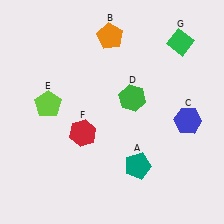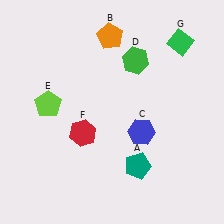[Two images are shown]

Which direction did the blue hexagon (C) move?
The blue hexagon (C) moved left.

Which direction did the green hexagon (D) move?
The green hexagon (D) moved up.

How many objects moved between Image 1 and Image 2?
2 objects moved between the two images.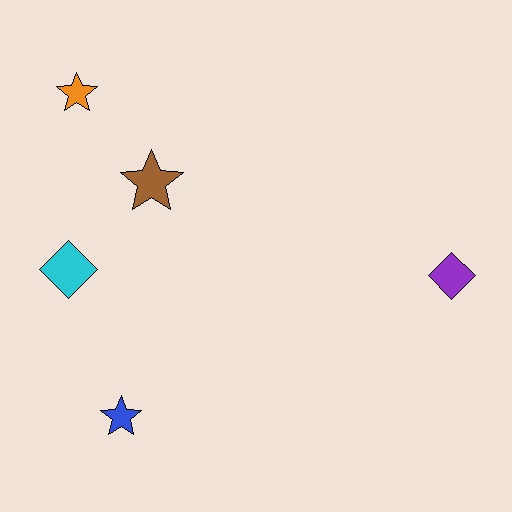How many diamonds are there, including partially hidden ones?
There are 2 diamonds.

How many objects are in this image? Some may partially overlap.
There are 5 objects.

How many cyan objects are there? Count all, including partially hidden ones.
There is 1 cyan object.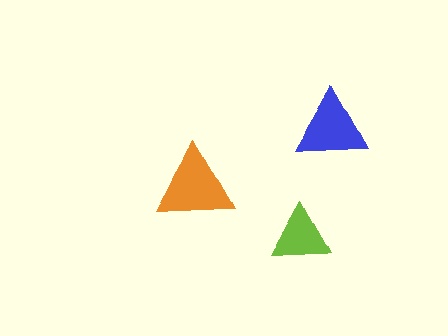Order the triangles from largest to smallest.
the orange one, the blue one, the lime one.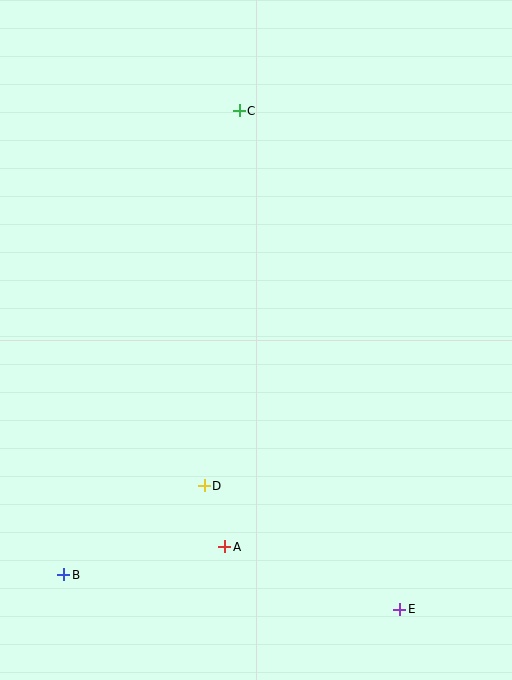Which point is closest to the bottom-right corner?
Point E is closest to the bottom-right corner.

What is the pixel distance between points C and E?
The distance between C and E is 524 pixels.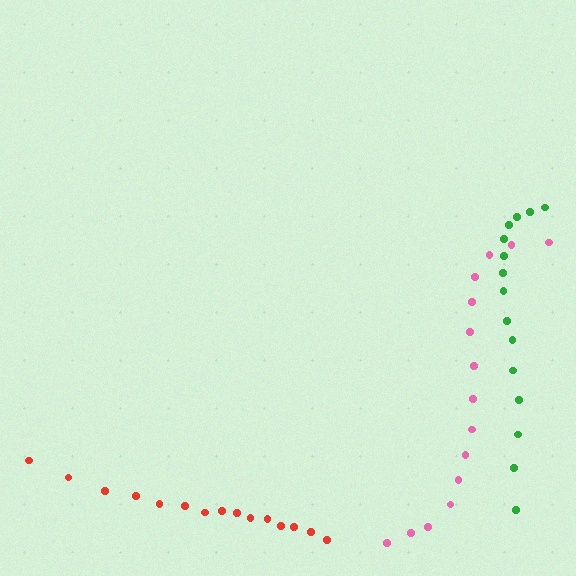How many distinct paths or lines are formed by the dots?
There are 3 distinct paths.